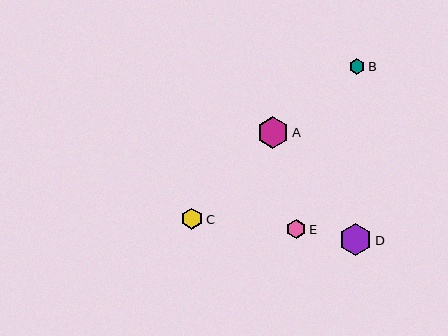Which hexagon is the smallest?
Hexagon B is the smallest with a size of approximately 16 pixels.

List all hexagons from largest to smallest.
From largest to smallest: D, A, C, E, B.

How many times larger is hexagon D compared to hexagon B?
Hexagon D is approximately 2.1 times the size of hexagon B.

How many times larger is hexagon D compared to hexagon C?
Hexagon D is approximately 1.5 times the size of hexagon C.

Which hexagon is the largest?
Hexagon D is the largest with a size of approximately 32 pixels.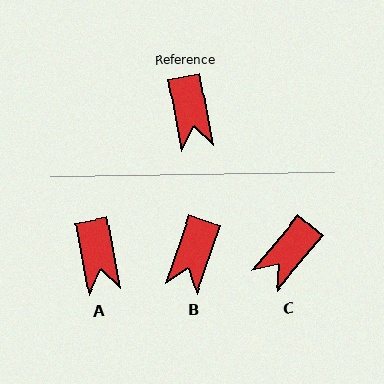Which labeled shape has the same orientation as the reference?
A.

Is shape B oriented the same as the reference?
No, it is off by about 30 degrees.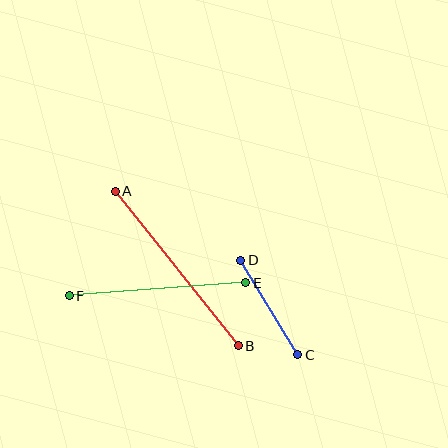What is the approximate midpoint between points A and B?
The midpoint is at approximately (177, 269) pixels.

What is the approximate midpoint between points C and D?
The midpoint is at approximately (269, 307) pixels.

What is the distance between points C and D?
The distance is approximately 110 pixels.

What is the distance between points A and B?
The distance is approximately 198 pixels.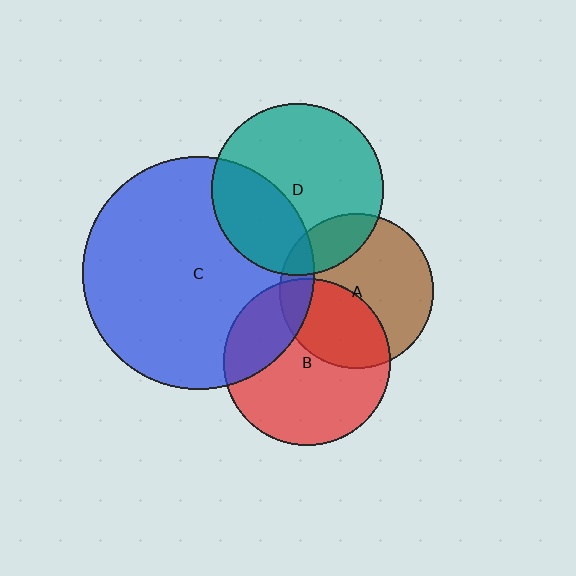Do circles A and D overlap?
Yes.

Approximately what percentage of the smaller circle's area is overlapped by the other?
Approximately 20%.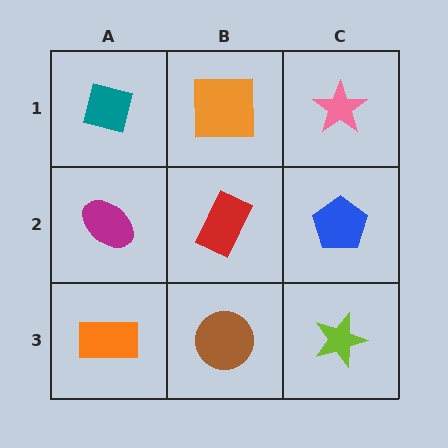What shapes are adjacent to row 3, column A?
A magenta ellipse (row 2, column A), a brown circle (row 3, column B).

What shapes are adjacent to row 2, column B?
An orange square (row 1, column B), a brown circle (row 3, column B), a magenta ellipse (row 2, column A), a blue pentagon (row 2, column C).